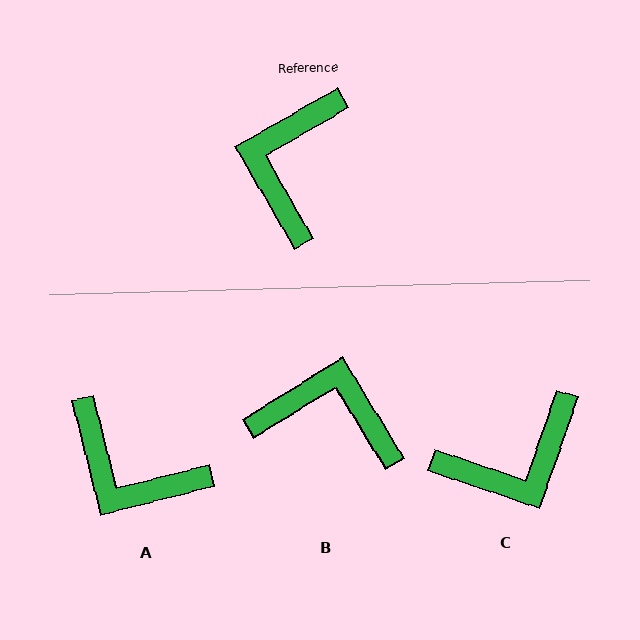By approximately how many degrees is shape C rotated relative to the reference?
Approximately 131 degrees counter-clockwise.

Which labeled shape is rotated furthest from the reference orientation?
C, about 131 degrees away.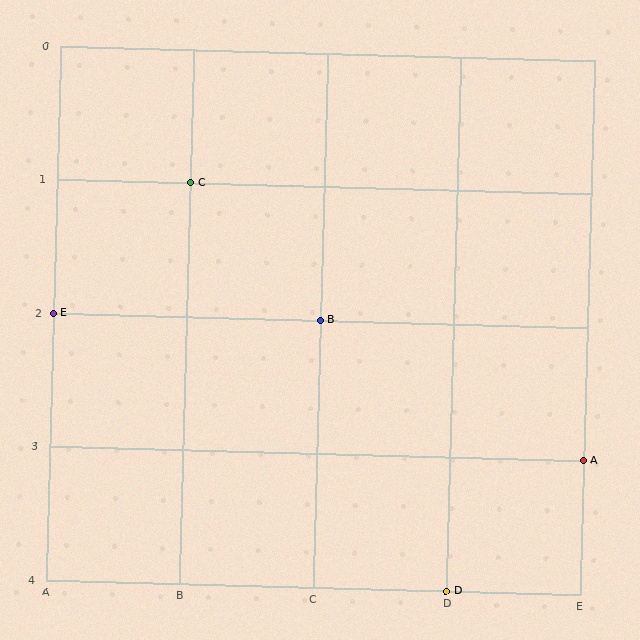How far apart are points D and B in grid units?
Points D and B are 1 column and 2 rows apart (about 2.2 grid units diagonally).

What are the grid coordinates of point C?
Point C is at grid coordinates (B, 1).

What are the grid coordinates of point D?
Point D is at grid coordinates (D, 4).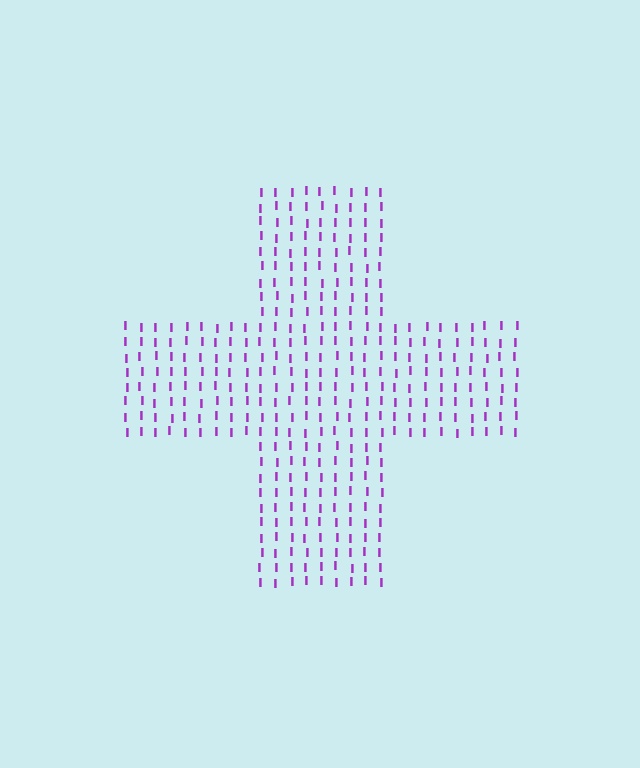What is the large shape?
The large shape is a cross.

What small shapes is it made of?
It is made of small letter I's.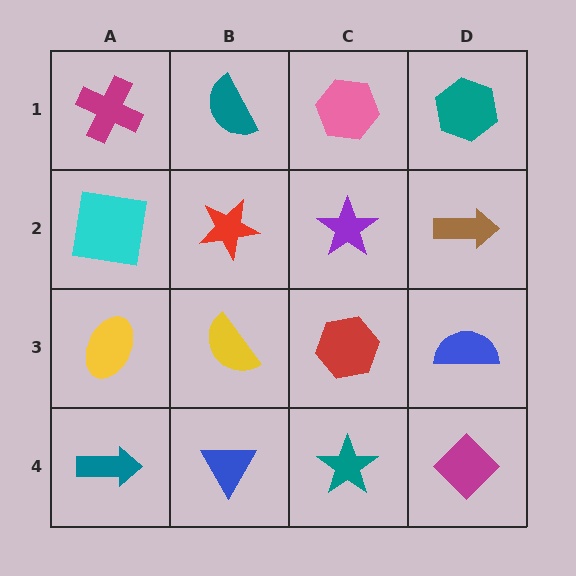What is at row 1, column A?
A magenta cross.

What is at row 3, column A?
A yellow ellipse.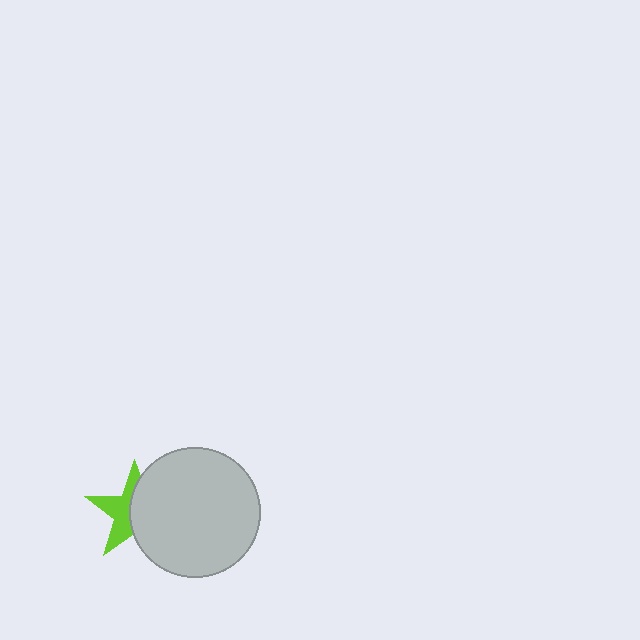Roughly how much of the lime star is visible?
About half of it is visible (roughly 46%).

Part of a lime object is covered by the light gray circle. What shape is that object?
It is a star.